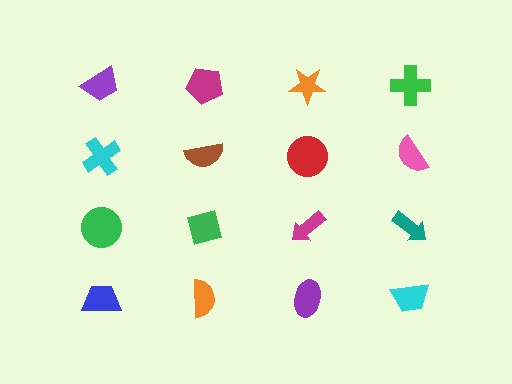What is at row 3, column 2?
A green square.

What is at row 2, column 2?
A brown semicircle.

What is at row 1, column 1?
A purple trapezoid.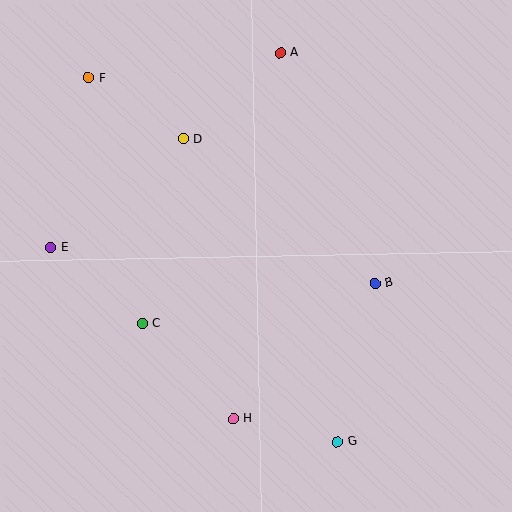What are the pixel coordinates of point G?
Point G is at (338, 442).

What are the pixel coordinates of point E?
Point E is at (51, 247).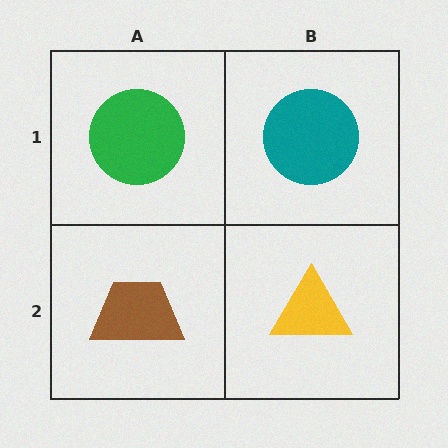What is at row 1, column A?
A green circle.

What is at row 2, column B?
A yellow triangle.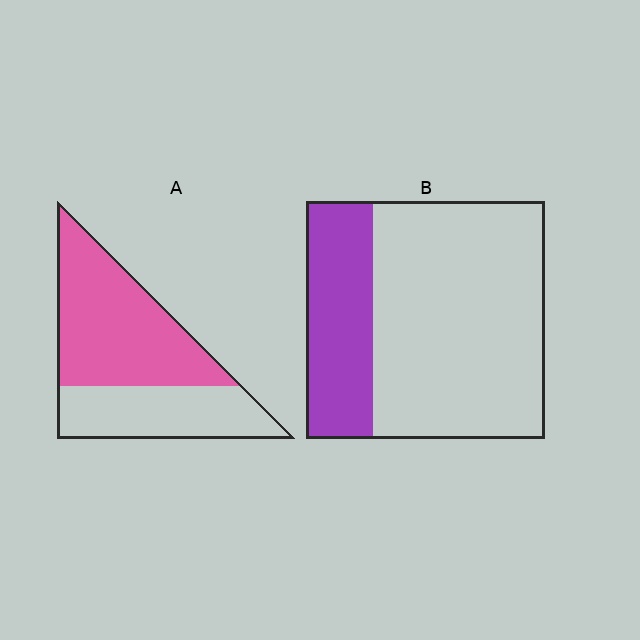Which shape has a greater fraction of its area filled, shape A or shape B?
Shape A.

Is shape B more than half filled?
No.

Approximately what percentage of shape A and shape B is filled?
A is approximately 60% and B is approximately 30%.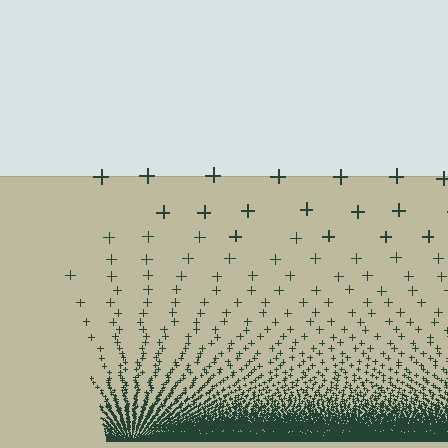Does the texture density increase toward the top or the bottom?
Density increases toward the bottom.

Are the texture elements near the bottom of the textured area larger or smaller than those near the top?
Smaller. The gradient is inverted — elements near the bottom are smaller and denser.